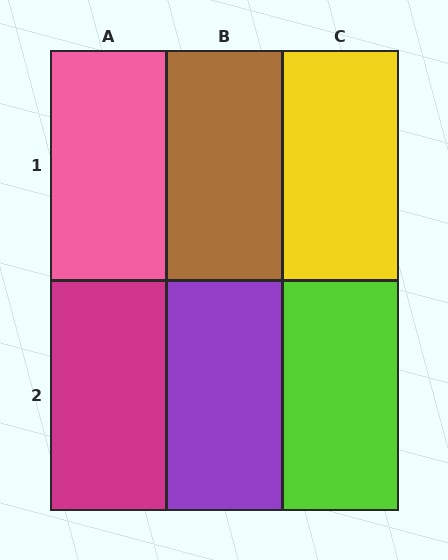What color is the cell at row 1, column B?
Brown.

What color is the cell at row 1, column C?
Yellow.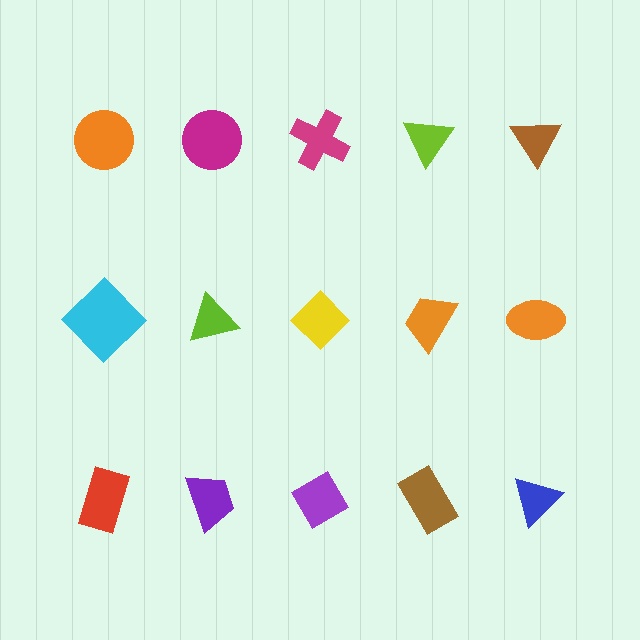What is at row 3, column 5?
A blue triangle.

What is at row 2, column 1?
A cyan diamond.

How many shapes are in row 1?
5 shapes.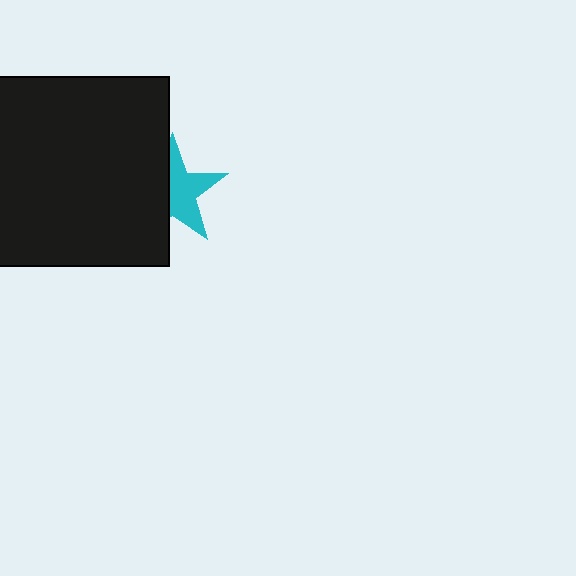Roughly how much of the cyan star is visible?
About half of it is visible (roughly 56%).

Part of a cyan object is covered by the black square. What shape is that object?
It is a star.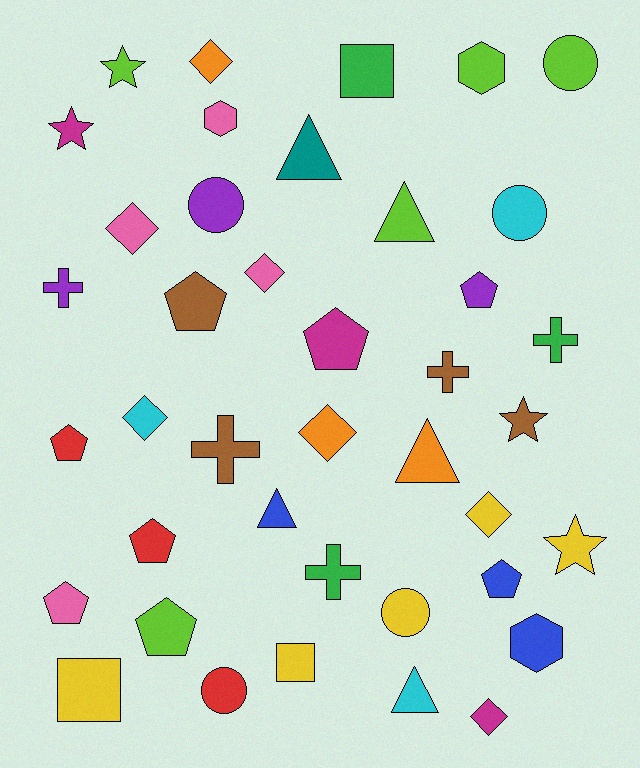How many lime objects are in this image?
There are 5 lime objects.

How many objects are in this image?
There are 40 objects.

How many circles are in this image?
There are 5 circles.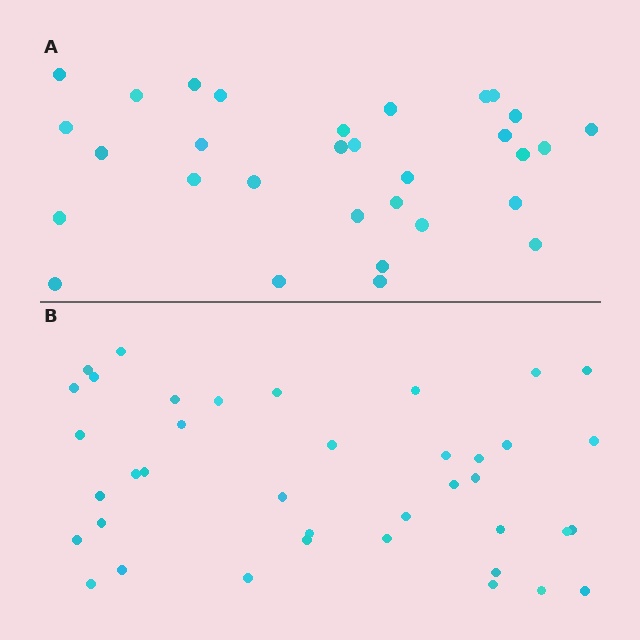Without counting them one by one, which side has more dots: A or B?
Region B (the bottom region) has more dots.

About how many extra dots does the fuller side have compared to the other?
Region B has roughly 8 or so more dots than region A.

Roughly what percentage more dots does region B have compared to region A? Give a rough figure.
About 25% more.